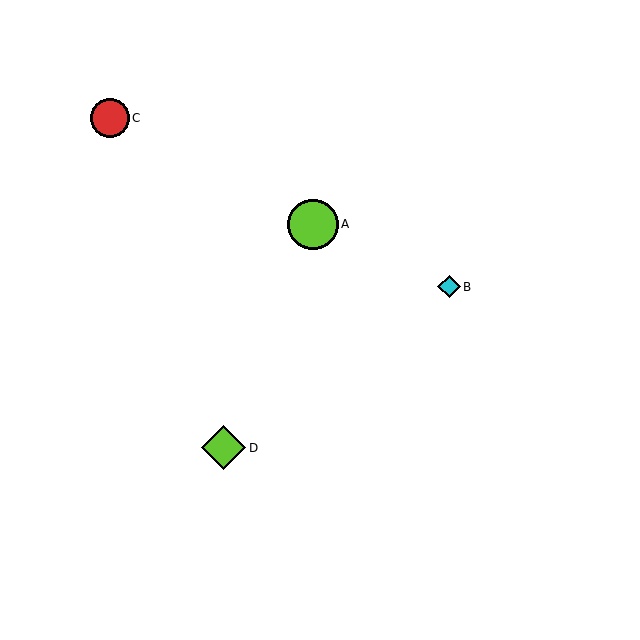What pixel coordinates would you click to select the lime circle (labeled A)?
Click at (313, 224) to select the lime circle A.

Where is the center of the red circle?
The center of the red circle is at (110, 118).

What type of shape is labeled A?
Shape A is a lime circle.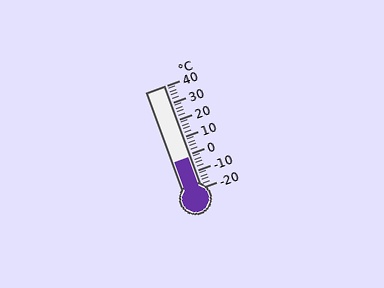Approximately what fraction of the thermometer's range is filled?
The thermometer is filled to approximately 30% of its range.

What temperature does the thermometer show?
The thermometer shows approximately -2°C.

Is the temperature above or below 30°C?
The temperature is below 30°C.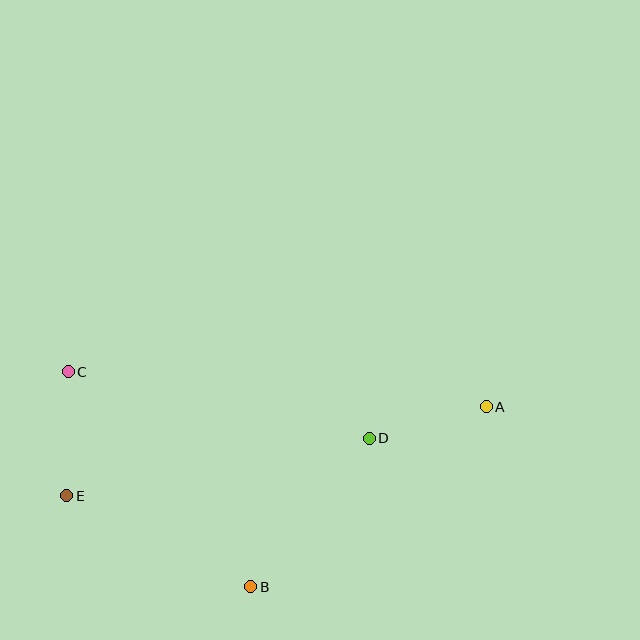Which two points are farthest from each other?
Points A and E are farthest from each other.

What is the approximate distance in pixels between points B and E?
The distance between B and E is approximately 206 pixels.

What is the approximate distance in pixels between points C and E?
The distance between C and E is approximately 124 pixels.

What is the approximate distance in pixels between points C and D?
The distance between C and D is approximately 308 pixels.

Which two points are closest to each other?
Points A and D are closest to each other.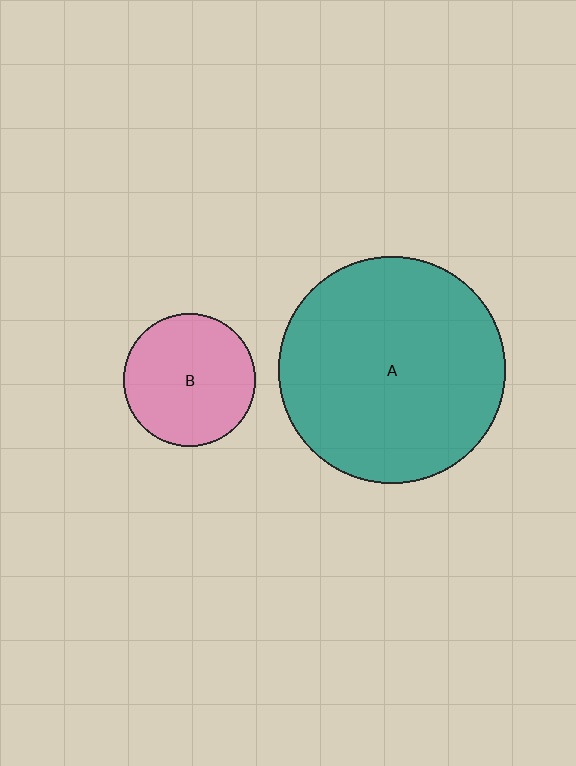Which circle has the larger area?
Circle A (teal).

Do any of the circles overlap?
No, none of the circles overlap.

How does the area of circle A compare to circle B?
Approximately 2.9 times.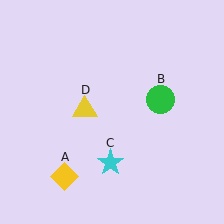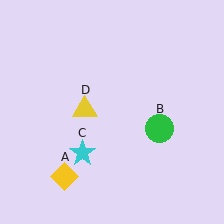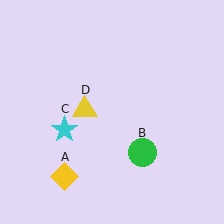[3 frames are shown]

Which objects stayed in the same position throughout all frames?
Yellow diamond (object A) and yellow triangle (object D) remained stationary.